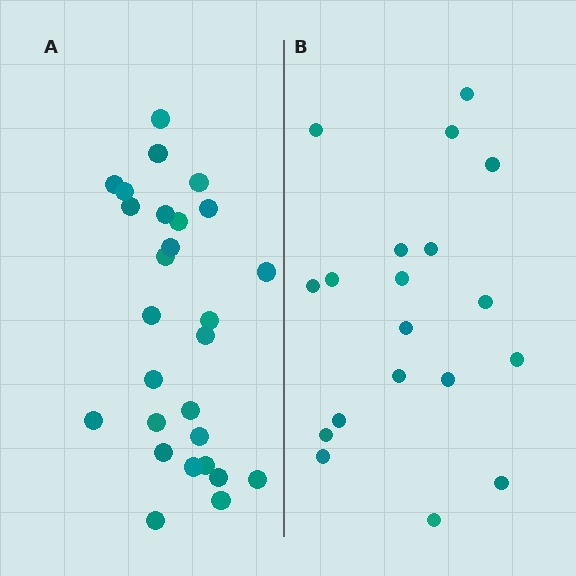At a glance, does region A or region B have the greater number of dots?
Region A (the left region) has more dots.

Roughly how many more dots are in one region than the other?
Region A has roughly 8 or so more dots than region B.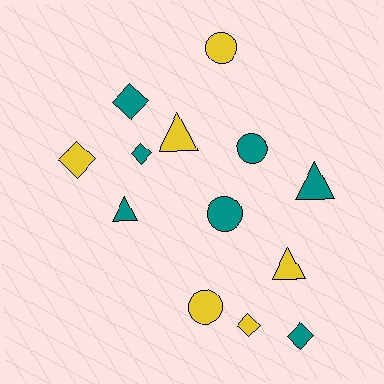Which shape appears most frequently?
Diamond, with 5 objects.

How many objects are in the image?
There are 13 objects.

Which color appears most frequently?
Teal, with 7 objects.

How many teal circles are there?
There are 2 teal circles.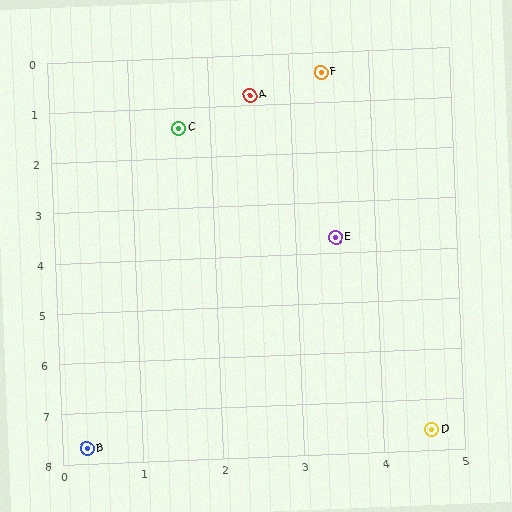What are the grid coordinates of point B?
Point B is at approximately (0.3, 7.7).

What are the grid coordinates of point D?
Point D is at approximately (4.6, 7.6).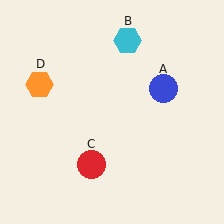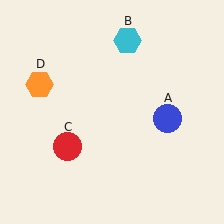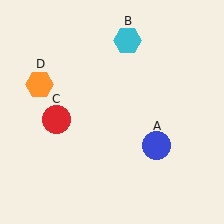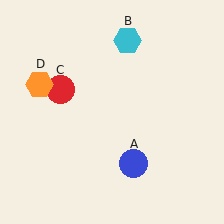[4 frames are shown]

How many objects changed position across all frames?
2 objects changed position: blue circle (object A), red circle (object C).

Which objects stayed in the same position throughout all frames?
Cyan hexagon (object B) and orange hexagon (object D) remained stationary.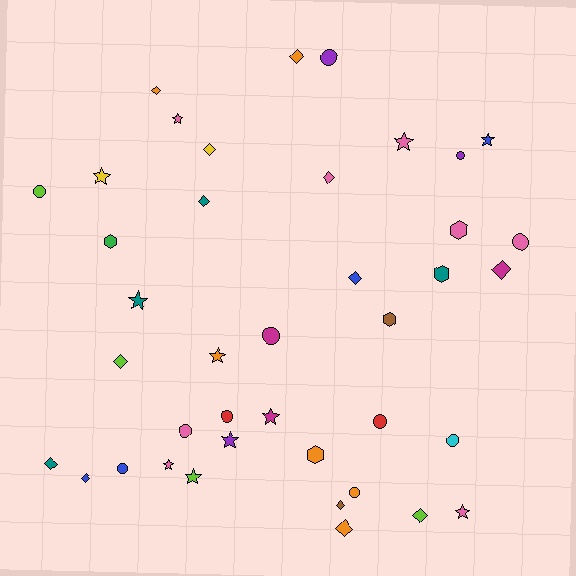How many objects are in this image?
There are 40 objects.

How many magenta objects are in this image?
There are 3 magenta objects.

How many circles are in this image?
There are 11 circles.